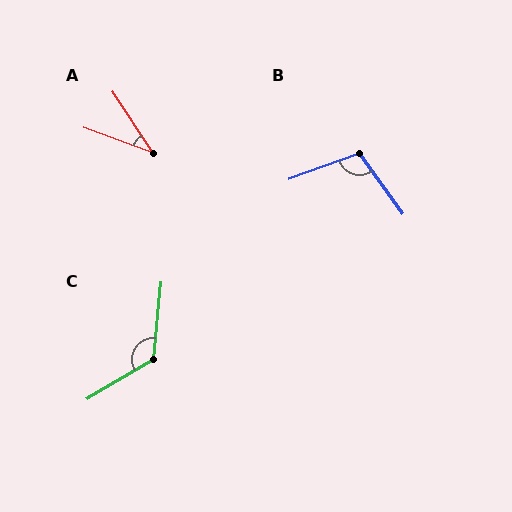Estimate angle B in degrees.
Approximately 105 degrees.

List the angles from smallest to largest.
A (36°), B (105°), C (126°).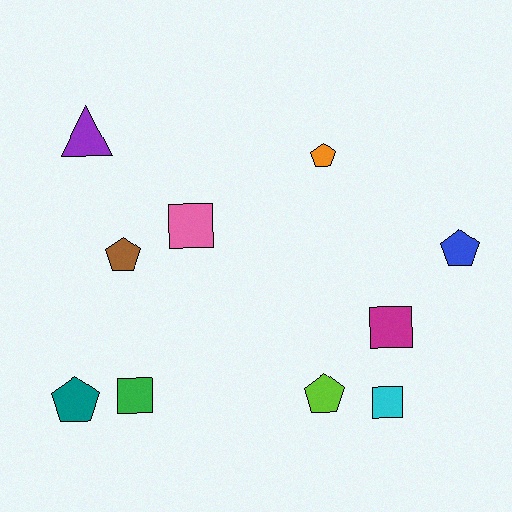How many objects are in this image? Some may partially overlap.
There are 10 objects.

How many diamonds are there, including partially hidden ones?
There are no diamonds.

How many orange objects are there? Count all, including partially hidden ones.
There is 1 orange object.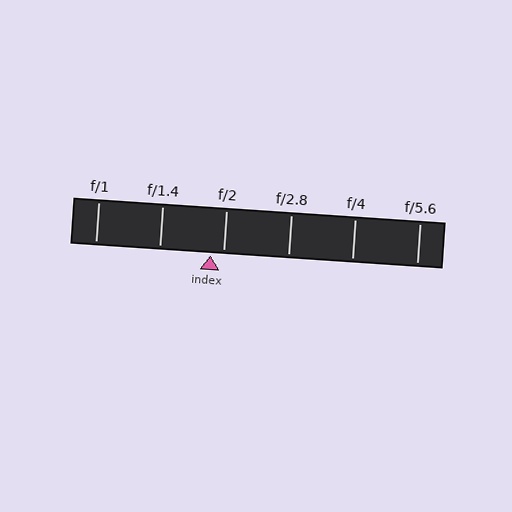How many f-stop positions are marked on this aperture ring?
There are 6 f-stop positions marked.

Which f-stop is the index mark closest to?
The index mark is closest to f/2.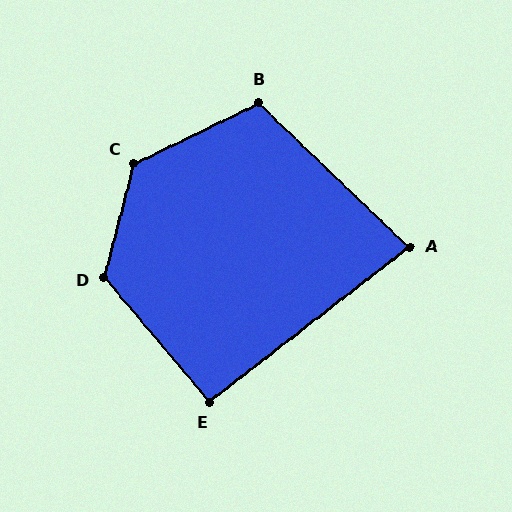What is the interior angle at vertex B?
Approximately 110 degrees (obtuse).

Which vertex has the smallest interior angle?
A, at approximately 82 degrees.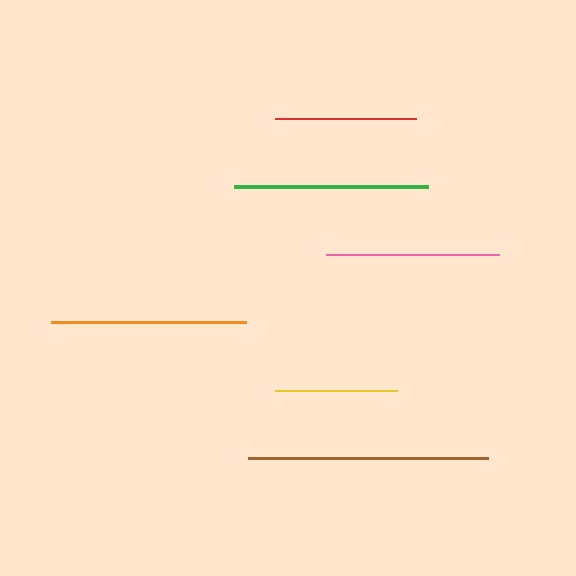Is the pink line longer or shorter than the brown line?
The brown line is longer than the pink line.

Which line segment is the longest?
The brown line is the longest at approximately 240 pixels.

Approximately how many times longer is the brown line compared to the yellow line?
The brown line is approximately 2.0 times the length of the yellow line.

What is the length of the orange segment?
The orange segment is approximately 196 pixels long.